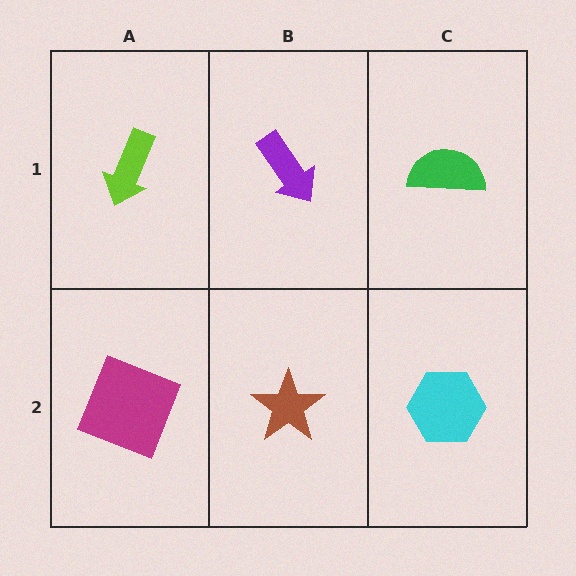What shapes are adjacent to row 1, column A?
A magenta square (row 2, column A), a purple arrow (row 1, column B).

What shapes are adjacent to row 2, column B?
A purple arrow (row 1, column B), a magenta square (row 2, column A), a cyan hexagon (row 2, column C).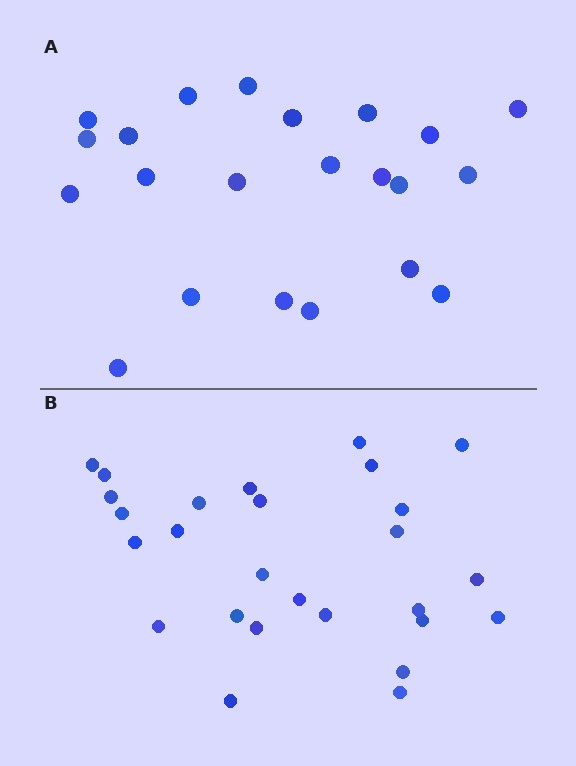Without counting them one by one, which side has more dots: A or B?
Region B (the bottom region) has more dots.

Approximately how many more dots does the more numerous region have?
Region B has about 5 more dots than region A.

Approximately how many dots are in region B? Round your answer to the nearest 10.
About 30 dots. (The exact count is 27, which rounds to 30.)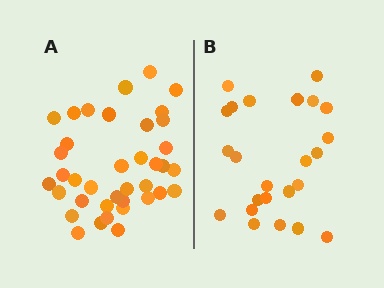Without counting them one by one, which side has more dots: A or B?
Region A (the left region) has more dots.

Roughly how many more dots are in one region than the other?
Region A has approximately 15 more dots than region B.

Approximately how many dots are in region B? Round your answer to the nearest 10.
About 20 dots. (The exact count is 24, which rounds to 20.)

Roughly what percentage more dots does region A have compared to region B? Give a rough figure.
About 60% more.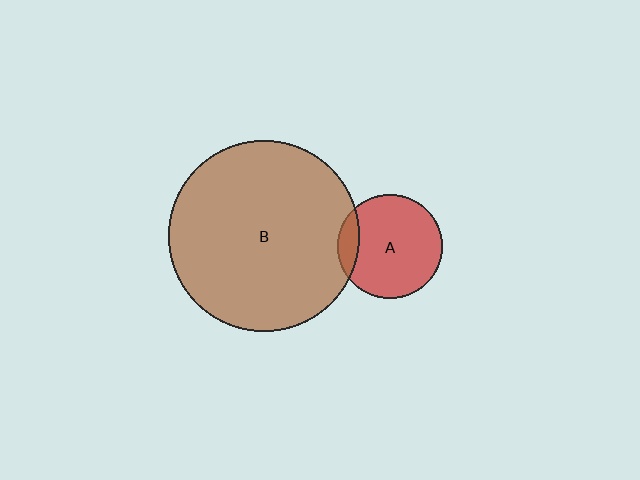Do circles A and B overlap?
Yes.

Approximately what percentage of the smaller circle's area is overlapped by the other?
Approximately 10%.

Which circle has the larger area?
Circle B (brown).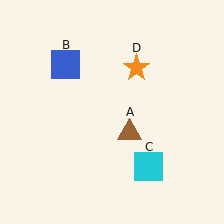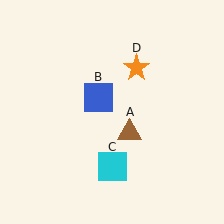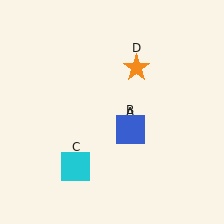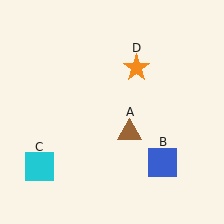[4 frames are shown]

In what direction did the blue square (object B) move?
The blue square (object B) moved down and to the right.